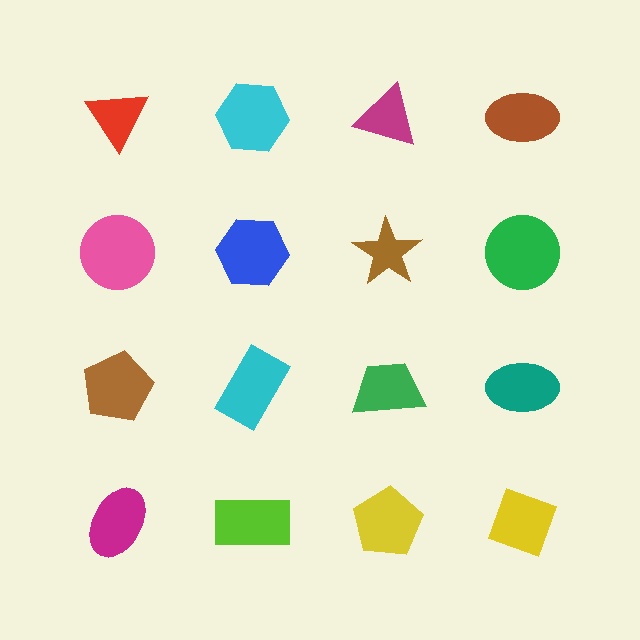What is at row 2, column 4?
A green circle.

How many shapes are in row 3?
4 shapes.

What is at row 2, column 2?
A blue hexagon.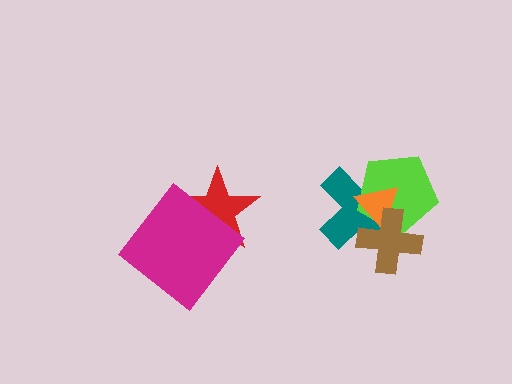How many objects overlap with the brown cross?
3 objects overlap with the brown cross.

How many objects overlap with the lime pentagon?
3 objects overlap with the lime pentagon.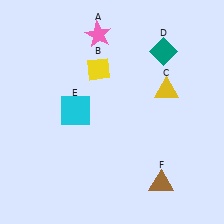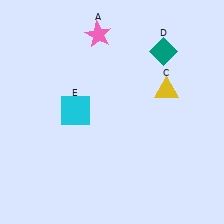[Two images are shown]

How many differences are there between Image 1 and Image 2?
There are 2 differences between the two images.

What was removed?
The yellow diamond (B), the brown triangle (F) were removed in Image 2.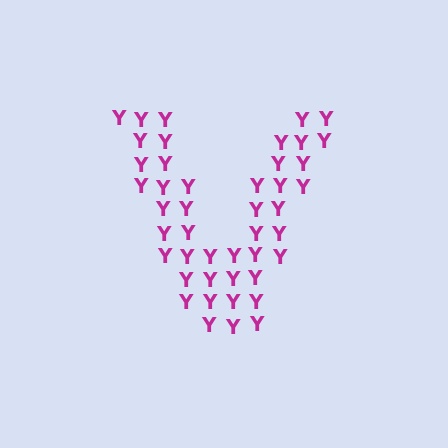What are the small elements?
The small elements are letter Y's.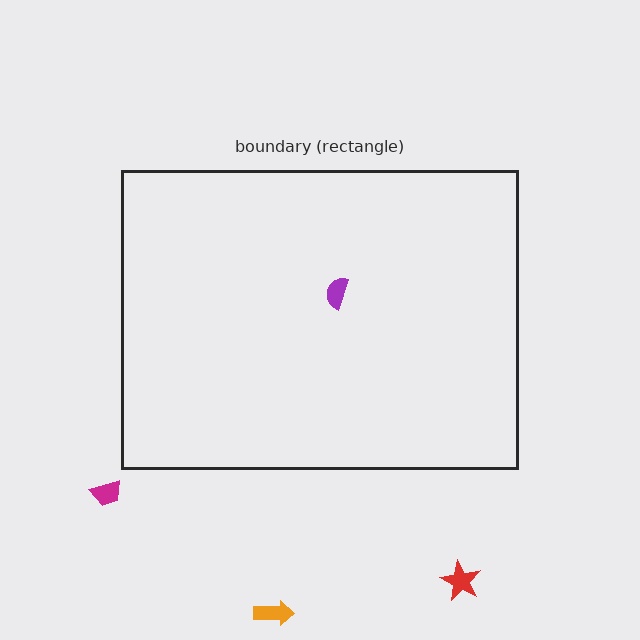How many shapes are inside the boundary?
1 inside, 3 outside.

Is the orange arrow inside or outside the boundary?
Outside.